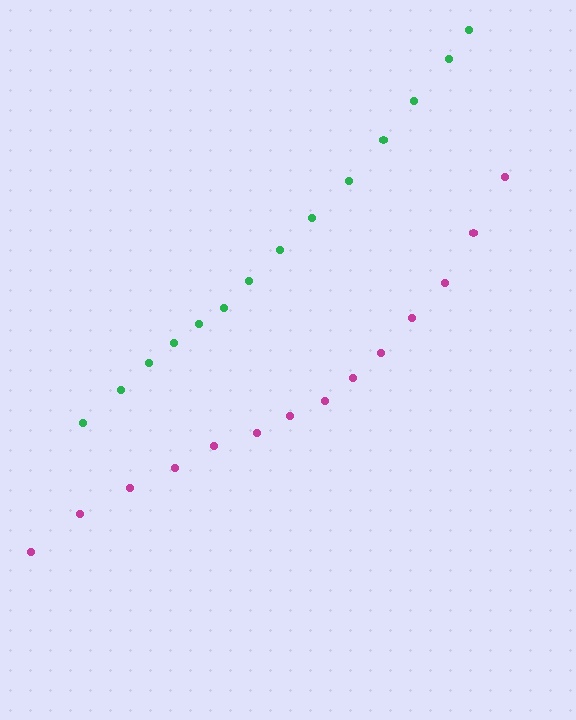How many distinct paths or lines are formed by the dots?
There are 2 distinct paths.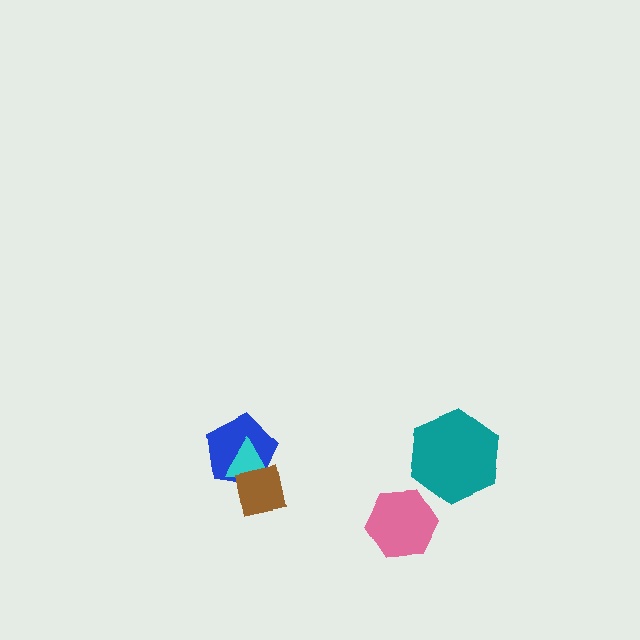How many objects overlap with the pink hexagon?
0 objects overlap with the pink hexagon.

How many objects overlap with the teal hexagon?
0 objects overlap with the teal hexagon.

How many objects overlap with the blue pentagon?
2 objects overlap with the blue pentagon.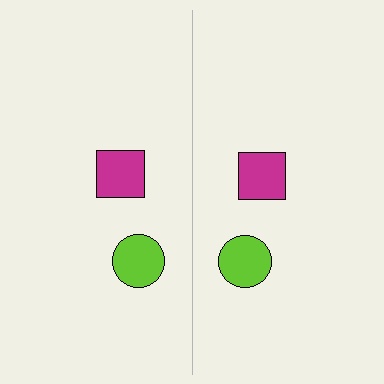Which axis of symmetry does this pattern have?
The pattern has a vertical axis of symmetry running through the center of the image.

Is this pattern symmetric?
Yes, this pattern has bilateral (reflection) symmetry.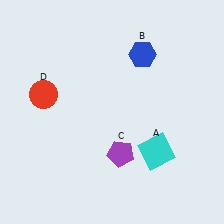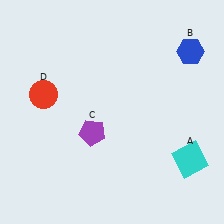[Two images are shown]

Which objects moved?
The objects that moved are: the cyan square (A), the blue hexagon (B), the purple pentagon (C).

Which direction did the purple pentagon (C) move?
The purple pentagon (C) moved left.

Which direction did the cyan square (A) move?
The cyan square (A) moved right.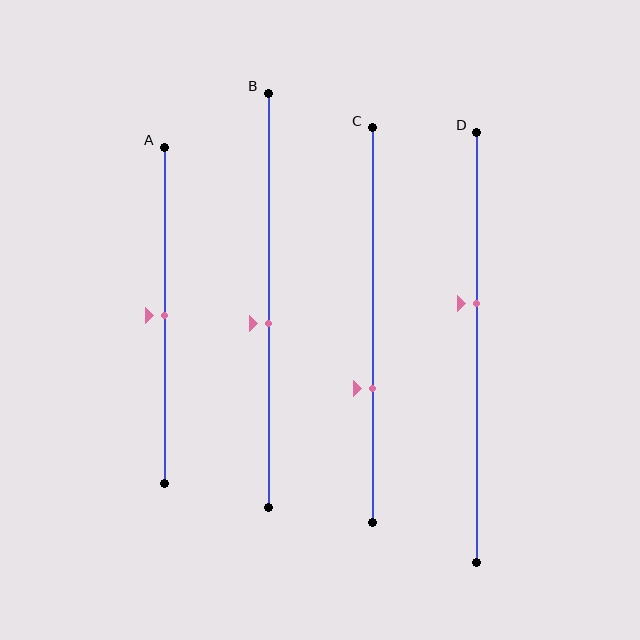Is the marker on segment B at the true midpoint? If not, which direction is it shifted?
No, the marker on segment B is shifted downward by about 6% of the segment length.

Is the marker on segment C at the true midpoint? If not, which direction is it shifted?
No, the marker on segment C is shifted downward by about 16% of the segment length.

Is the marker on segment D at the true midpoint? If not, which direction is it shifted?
No, the marker on segment D is shifted upward by about 10% of the segment length.